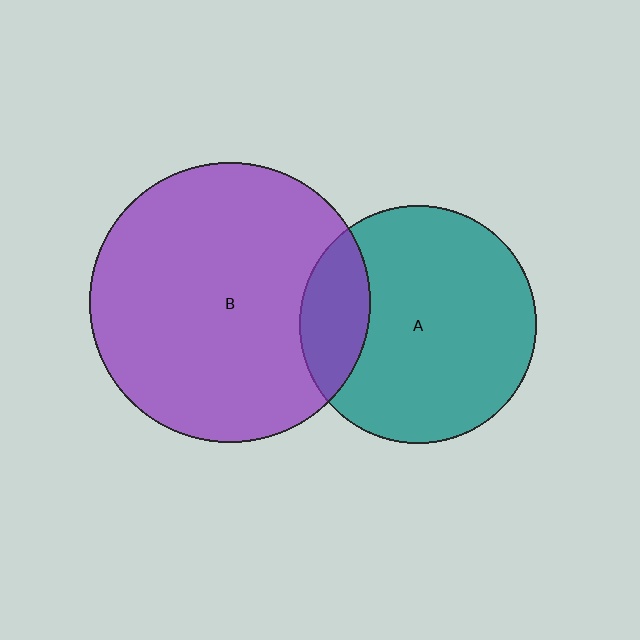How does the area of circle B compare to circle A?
Approximately 1.4 times.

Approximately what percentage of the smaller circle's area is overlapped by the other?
Approximately 20%.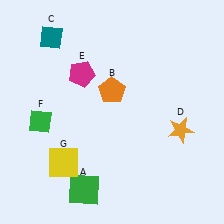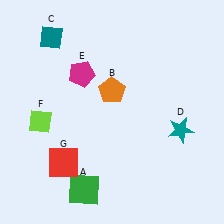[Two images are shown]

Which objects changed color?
D changed from orange to teal. F changed from green to lime. G changed from yellow to red.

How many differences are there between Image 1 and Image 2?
There are 3 differences between the two images.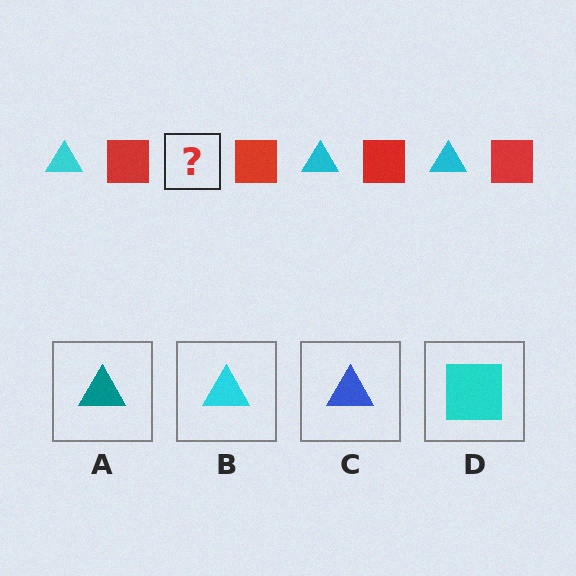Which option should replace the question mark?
Option B.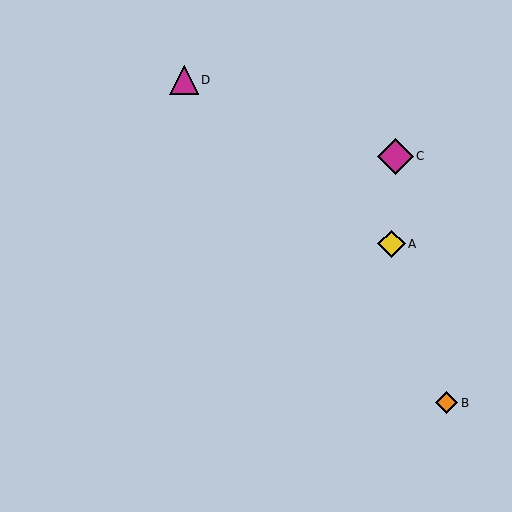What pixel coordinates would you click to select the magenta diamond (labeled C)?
Click at (395, 156) to select the magenta diamond C.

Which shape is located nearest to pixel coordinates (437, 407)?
The orange diamond (labeled B) at (447, 403) is nearest to that location.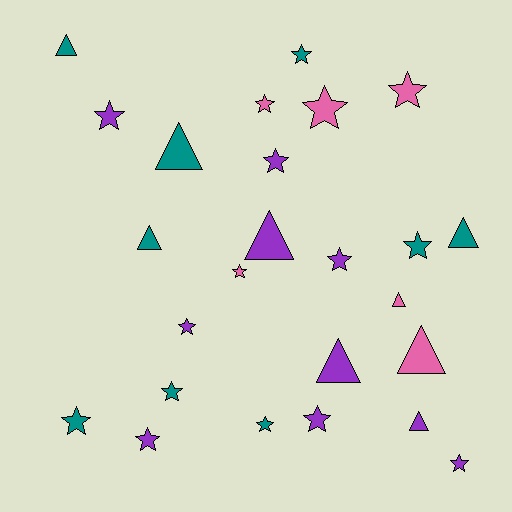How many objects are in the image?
There are 25 objects.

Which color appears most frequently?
Purple, with 10 objects.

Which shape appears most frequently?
Star, with 16 objects.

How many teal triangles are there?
There are 4 teal triangles.